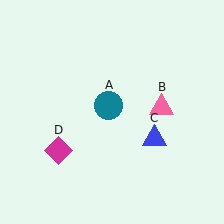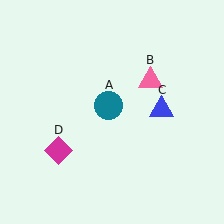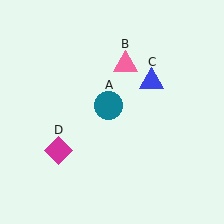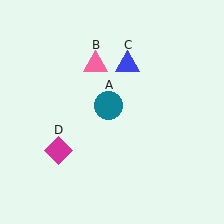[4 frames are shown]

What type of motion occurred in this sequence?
The pink triangle (object B), blue triangle (object C) rotated counterclockwise around the center of the scene.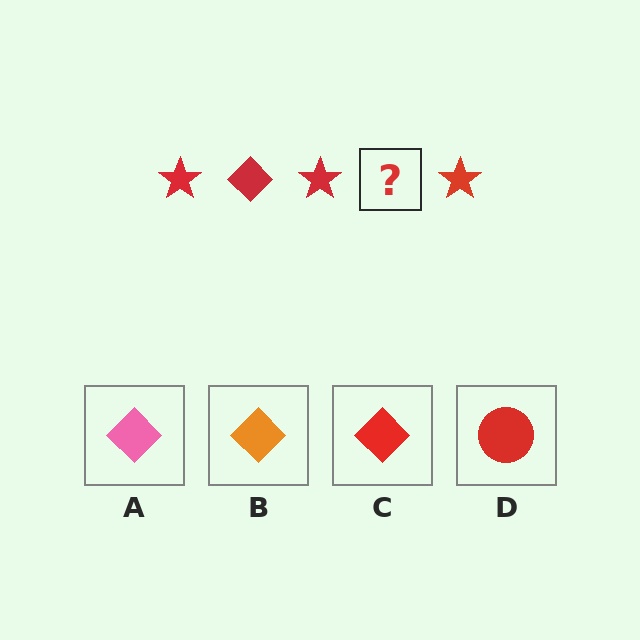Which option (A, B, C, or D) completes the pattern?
C.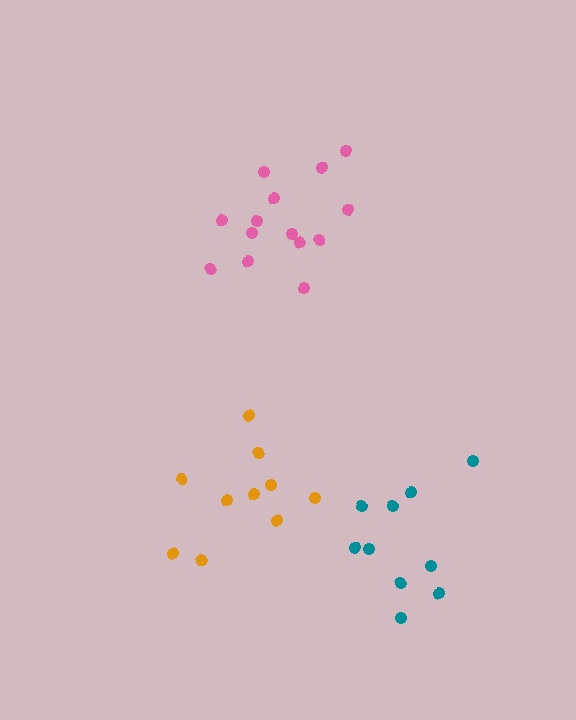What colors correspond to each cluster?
The clusters are colored: orange, pink, teal.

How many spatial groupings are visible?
There are 3 spatial groupings.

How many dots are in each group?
Group 1: 10 dots, Group 2: 14 dots, Group 3: 10 dots (34 total).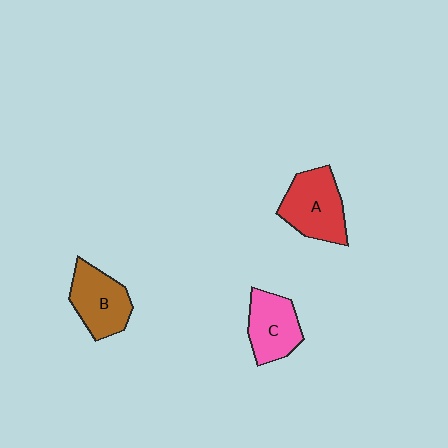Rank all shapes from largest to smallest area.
From largest to smallest: A (red), B (brown), C (pink).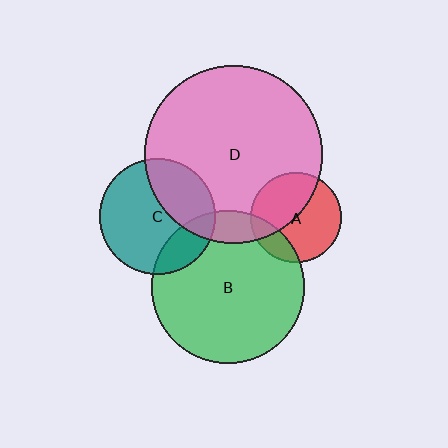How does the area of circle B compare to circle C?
Approximately 1.7 times.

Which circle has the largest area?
Circle D (pink).